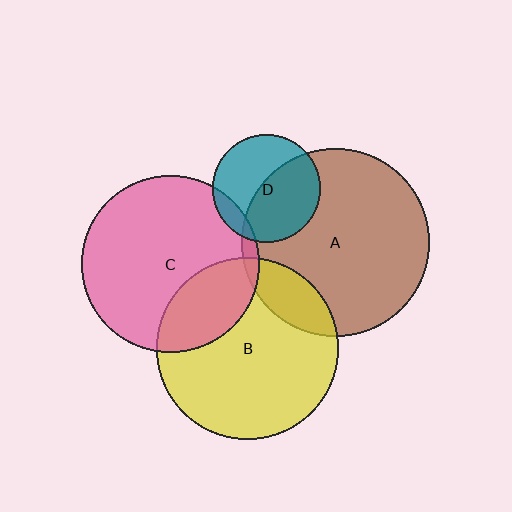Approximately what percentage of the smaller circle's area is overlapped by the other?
Approximately 5%.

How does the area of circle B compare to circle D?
Approximately 2.8 times.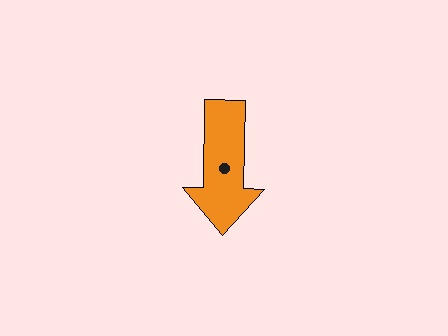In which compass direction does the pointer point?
South.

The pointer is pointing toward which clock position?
Roughly 6 o'clock.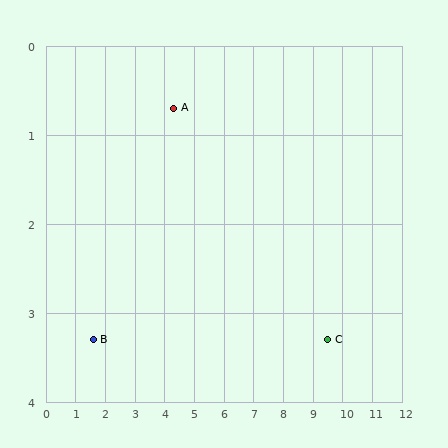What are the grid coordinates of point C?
Point C is at approximately (9.5, 3.3).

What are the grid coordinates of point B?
Point B is at approximately (1.6, 3.3).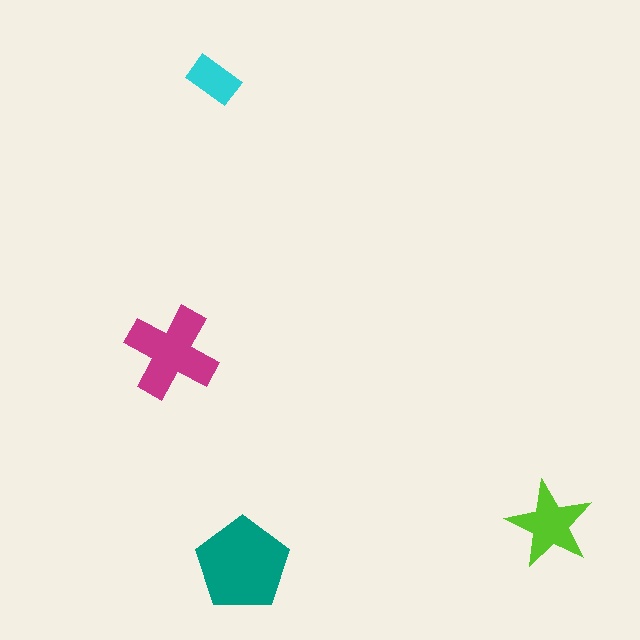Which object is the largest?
The teal pentagon.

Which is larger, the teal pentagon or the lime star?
The teal pentagon.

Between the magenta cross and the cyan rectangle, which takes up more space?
The magenta cross.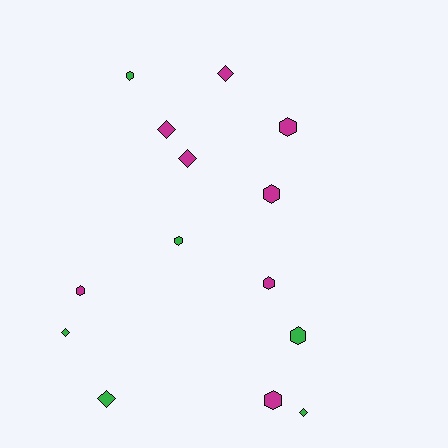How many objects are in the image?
There are 14 objects.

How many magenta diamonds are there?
There are 3 magenta diamonds.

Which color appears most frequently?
Magenta, with 8 objects.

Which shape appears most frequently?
Hexagon, with 8 objects.